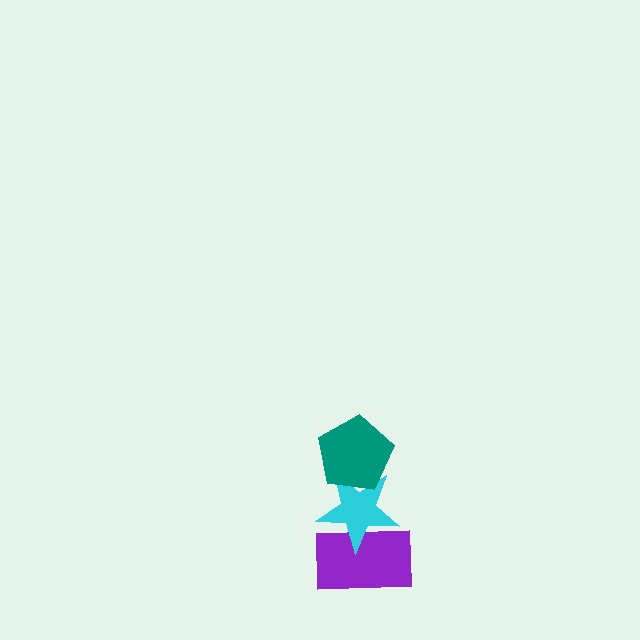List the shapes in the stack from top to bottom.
From top to bottom: the teal pentagon, the cyan star, the purple rectangle.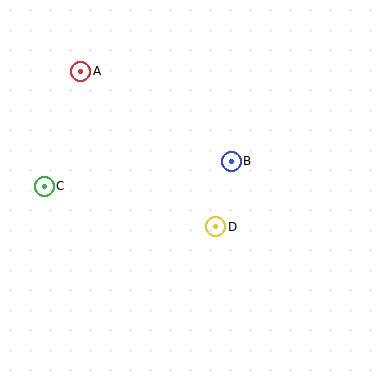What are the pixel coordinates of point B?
Point B is at (231, 161).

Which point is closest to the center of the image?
Point D at (216, 227) is closest to the center.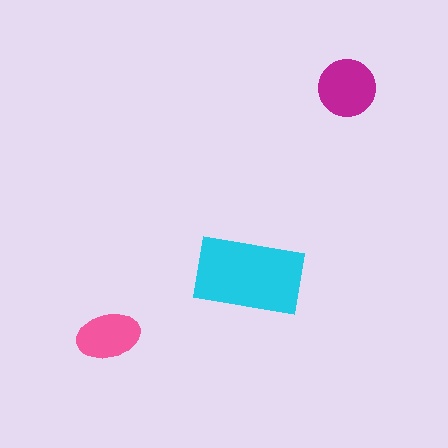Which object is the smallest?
The pink ellipse.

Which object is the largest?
The cyan rectangle.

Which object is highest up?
The magenta circle is topmost.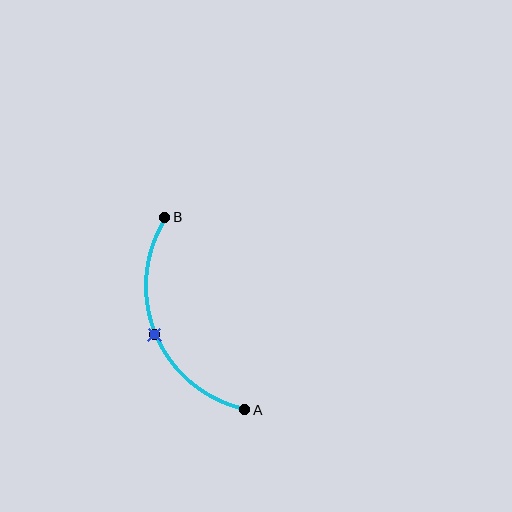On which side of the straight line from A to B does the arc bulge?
The arc bulges to the left of the straight line connecting A and B.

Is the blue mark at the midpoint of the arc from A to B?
Yes. The blue mark lies on the arc at equal arc-length from both A and B — it is the arc midpoint.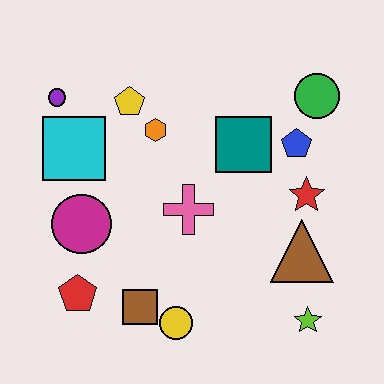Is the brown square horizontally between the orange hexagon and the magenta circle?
Yes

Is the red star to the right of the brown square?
Yes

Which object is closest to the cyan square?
The purple circle is closest to the cyan square.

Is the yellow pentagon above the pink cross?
Yes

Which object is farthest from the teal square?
The red pentagon is farthest from the teal square.